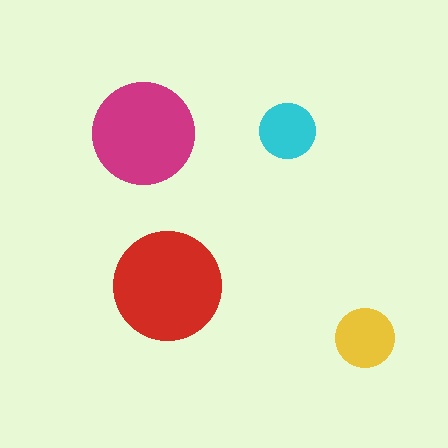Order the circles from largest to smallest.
the red one, the magenta one, the yellow one, the cyan one.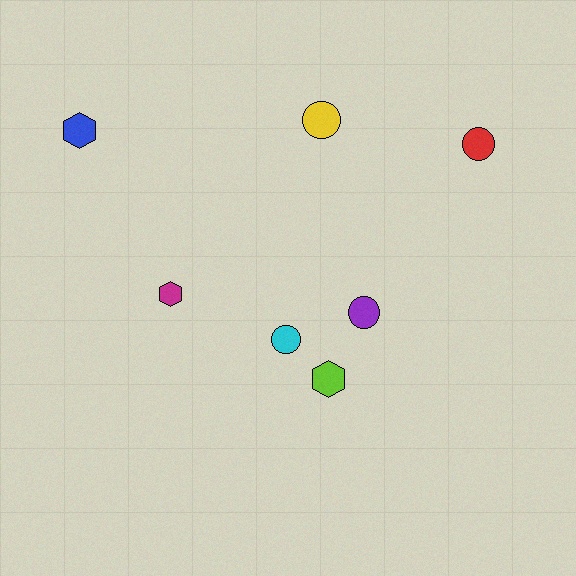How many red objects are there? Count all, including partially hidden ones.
There is 1 red object.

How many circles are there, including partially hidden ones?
There are 4 circles.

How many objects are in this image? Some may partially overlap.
There are 7 objects.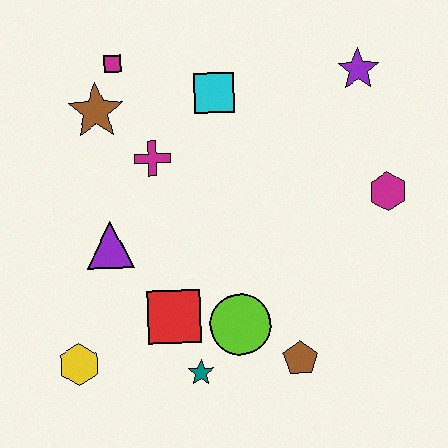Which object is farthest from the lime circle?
The magenta square is farthest from the lime circle.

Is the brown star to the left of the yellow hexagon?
No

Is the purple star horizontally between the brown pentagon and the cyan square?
No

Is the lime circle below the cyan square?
Yes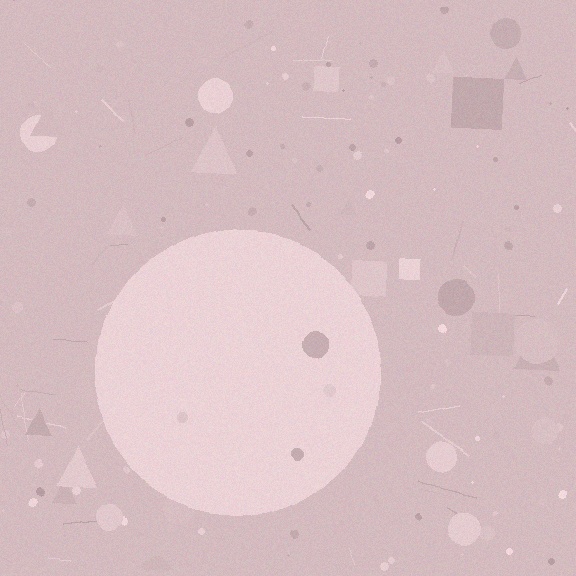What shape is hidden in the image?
A circle is hidden in the image.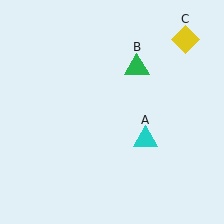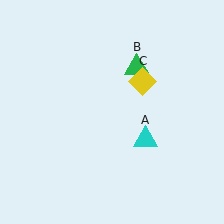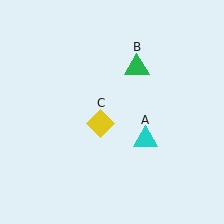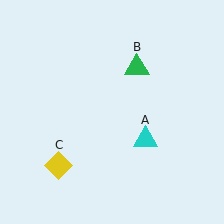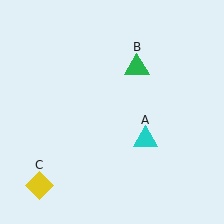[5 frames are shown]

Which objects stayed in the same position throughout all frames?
Cyan triangle (object A) and green triangle (object B) remained stationary.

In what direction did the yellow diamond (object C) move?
The yellow diamond (object C) moved down and to the left.